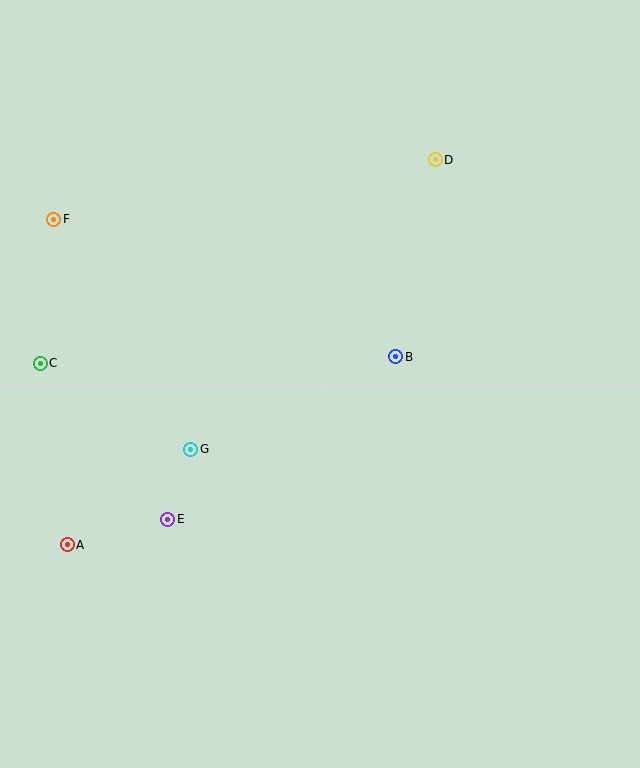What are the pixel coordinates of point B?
Point B is at (396, 357).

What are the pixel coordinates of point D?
Point D is at (435, 160).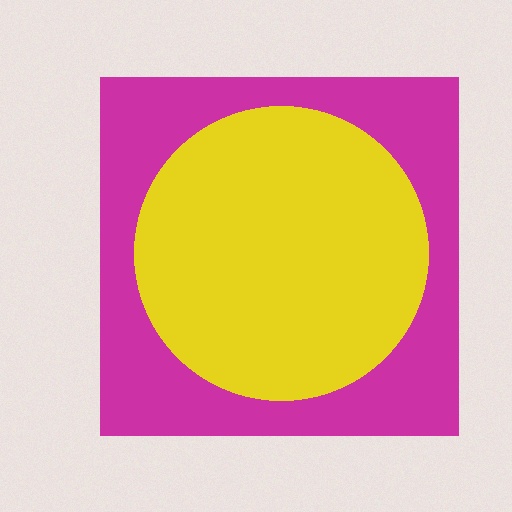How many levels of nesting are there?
2.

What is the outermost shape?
The magenta square.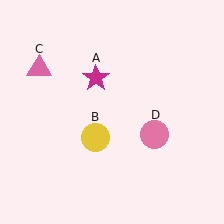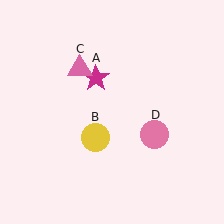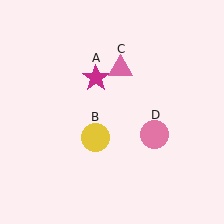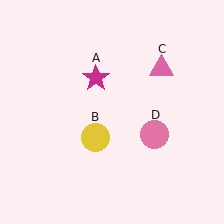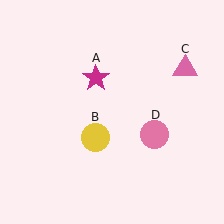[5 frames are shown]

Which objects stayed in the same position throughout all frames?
Magenta star (object A) and yellow circle (object B) and pink circle (object D) remained stationary.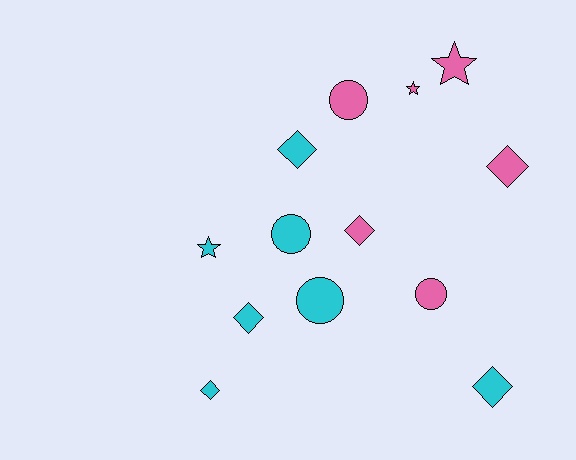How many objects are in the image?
There are 13 objects.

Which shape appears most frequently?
Diamond, with 6 objects.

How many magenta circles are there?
There are no magenta circles.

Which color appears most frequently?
Cyan, with 7 objects.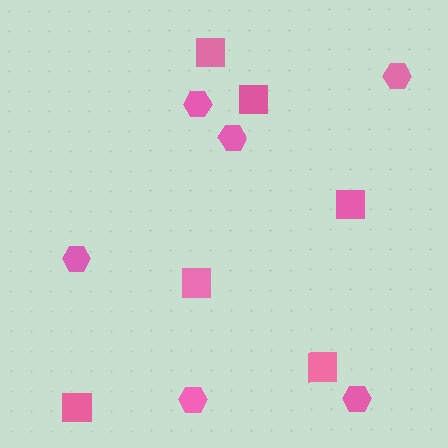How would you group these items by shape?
There are 2 groups: one group of squares (6) and one group of hexagons (6).